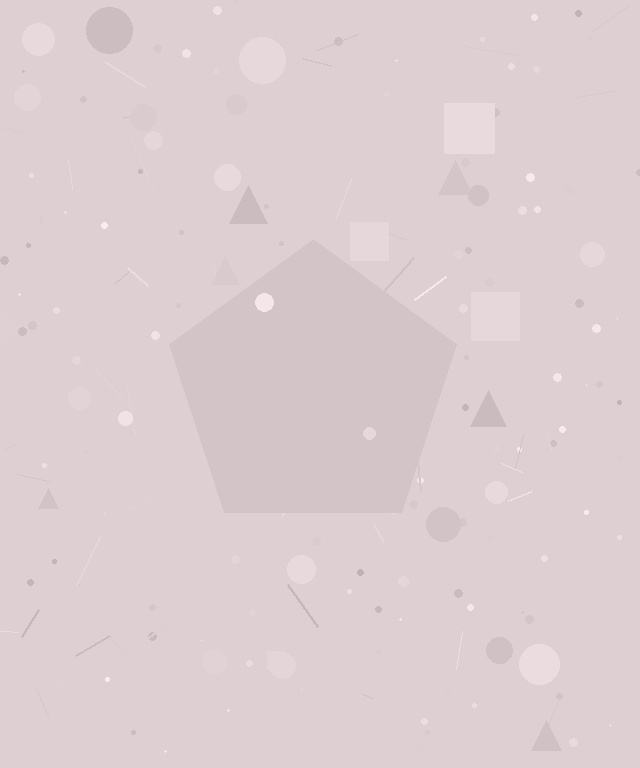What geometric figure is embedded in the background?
A pentagon is embedded in the background.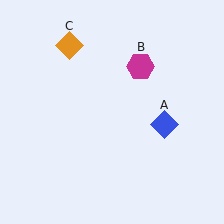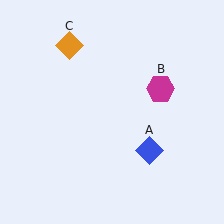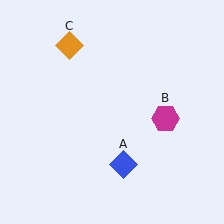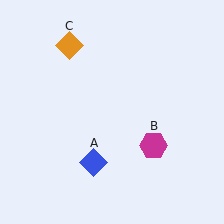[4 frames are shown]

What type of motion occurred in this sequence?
The blue diamond (object A), magenta hexagon (object B) rotated clockwise around the center of the scene.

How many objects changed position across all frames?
2 objects changed position: blue diamond (object A), magenta hexagon (object B).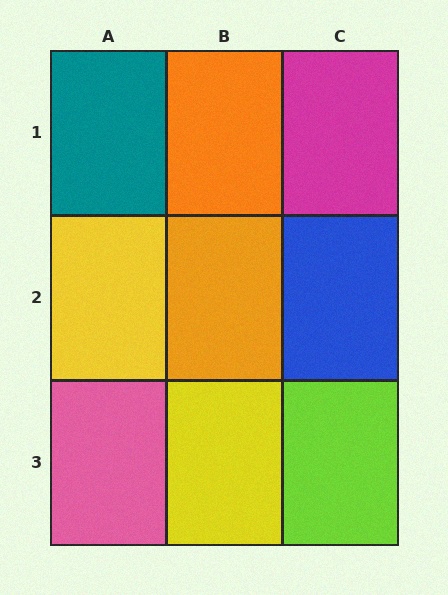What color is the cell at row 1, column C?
Magenta.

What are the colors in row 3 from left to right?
Pink, yellow, lime.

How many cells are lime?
1 cell is lime.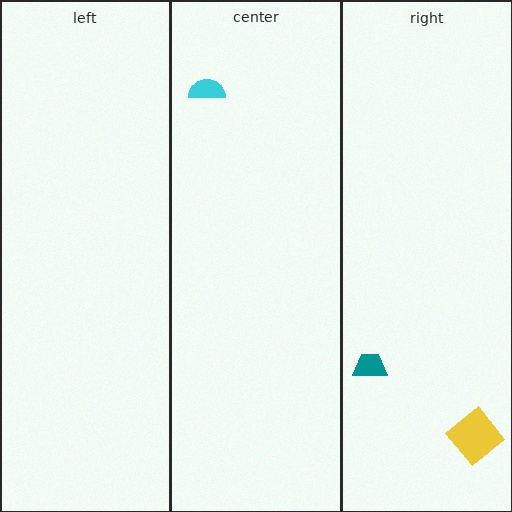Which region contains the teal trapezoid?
The right region.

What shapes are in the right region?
The teal trapezoid, the yellow diamond.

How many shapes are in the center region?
1.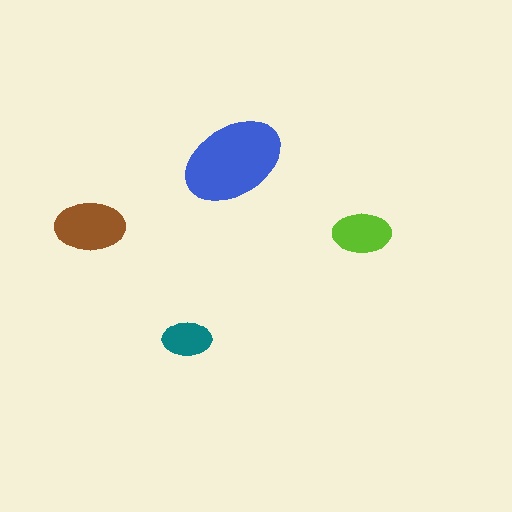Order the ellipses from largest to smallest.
the blue one, the brown one, the lime one, the teal one.